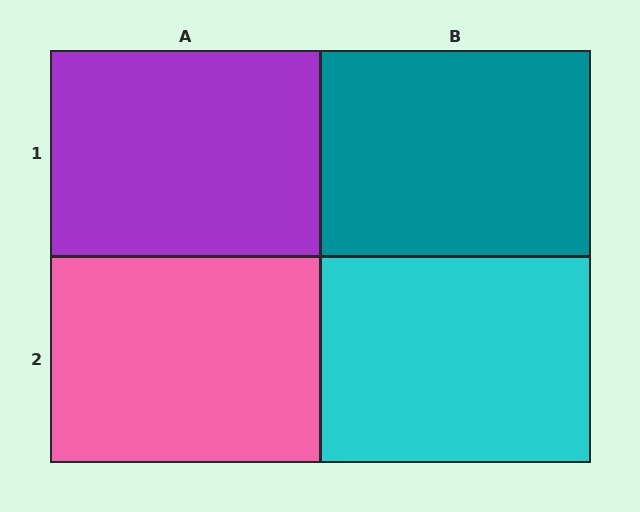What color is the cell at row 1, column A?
Purple.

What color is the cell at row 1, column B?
Teal.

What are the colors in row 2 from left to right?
Pink, cyan.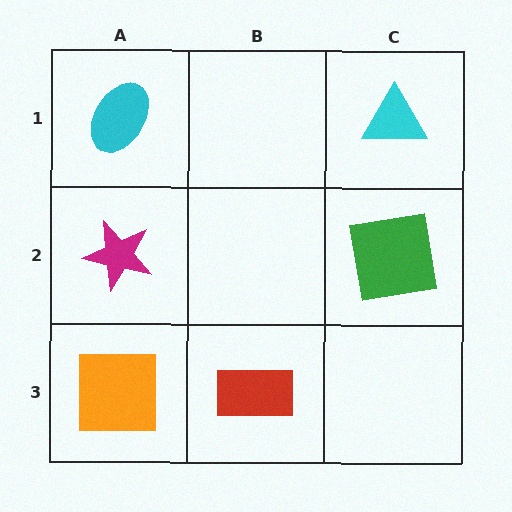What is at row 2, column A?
A magenta star.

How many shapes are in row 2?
2 shapes.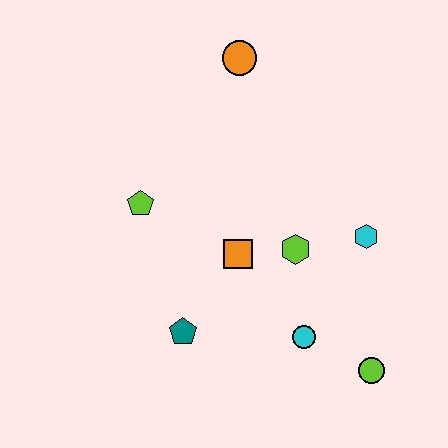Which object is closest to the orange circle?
The lime pentagon is closest to the orange circle.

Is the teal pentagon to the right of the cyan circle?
No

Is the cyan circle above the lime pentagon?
No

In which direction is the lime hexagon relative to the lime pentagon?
The lime hexagon is to the right of the lime pentagon.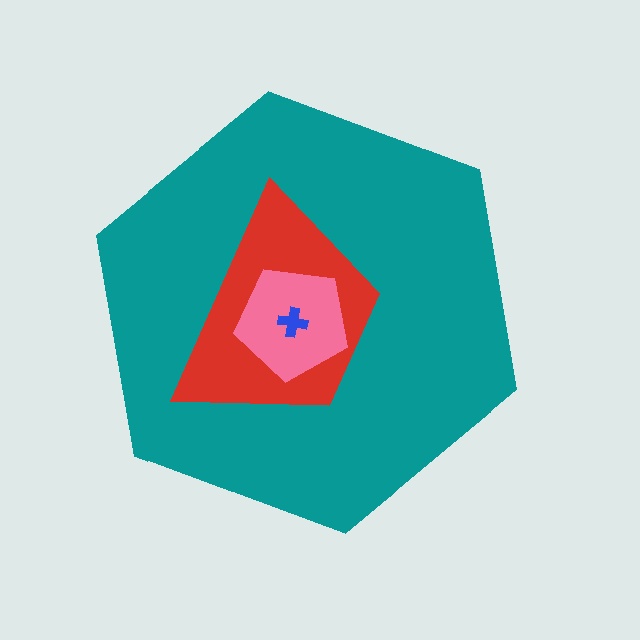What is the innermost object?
The blue cross.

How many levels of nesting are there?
4.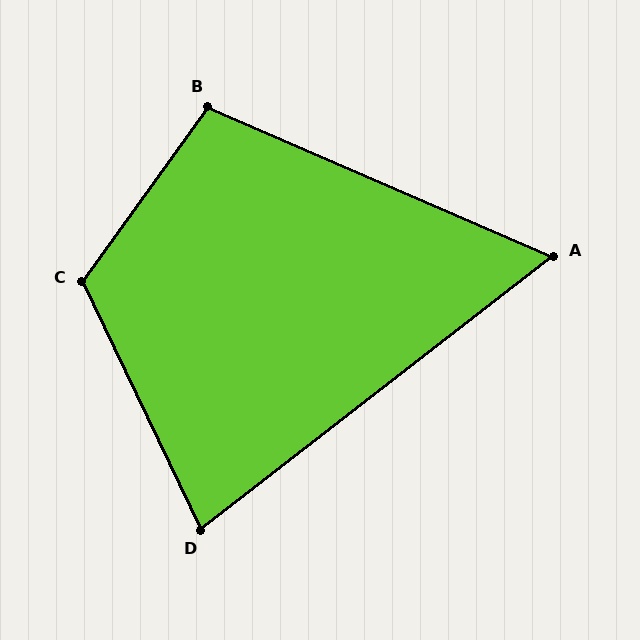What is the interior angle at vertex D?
Approximately 78 degrees (acute).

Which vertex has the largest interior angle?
C, at approximately 119 degrees.